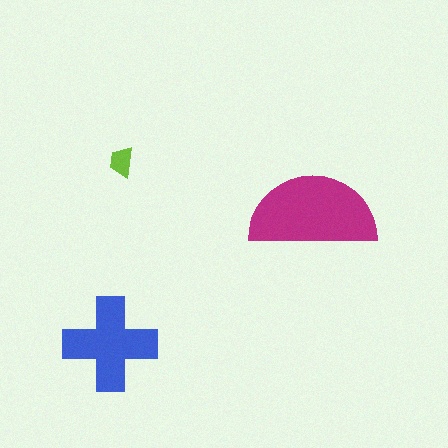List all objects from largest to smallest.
The magenta semicircle, the blue cross, the lime trapezoid.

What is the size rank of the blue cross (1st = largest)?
2nd.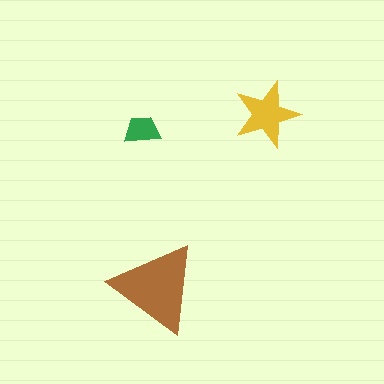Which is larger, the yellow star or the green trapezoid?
The yellow star.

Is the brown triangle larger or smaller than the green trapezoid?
Larger.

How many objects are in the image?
There are 3 objects in the image.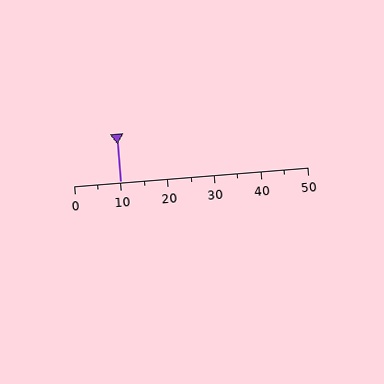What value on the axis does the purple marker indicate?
The marker indicates approximately 10.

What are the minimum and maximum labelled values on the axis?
The axis runs from 0 to 50.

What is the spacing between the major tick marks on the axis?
The major ticks are spaced 10 apart.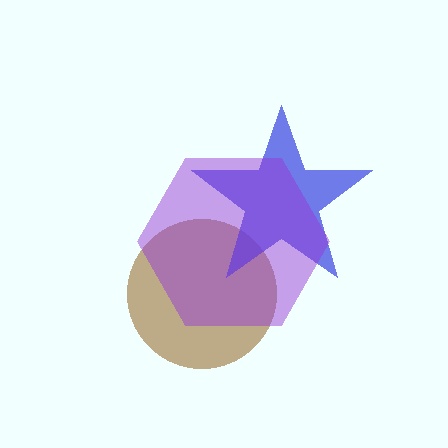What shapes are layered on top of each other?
The layered shapes are: a brown circle, a blue star, a purple hexagon.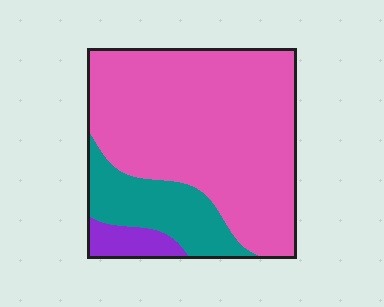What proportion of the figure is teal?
Teal takes up about one fifth (1/5) of the figure.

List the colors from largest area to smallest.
From largest to smallest: pink, teal, purple.